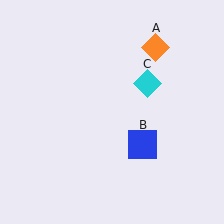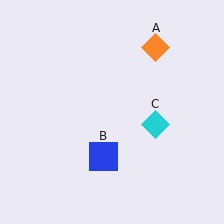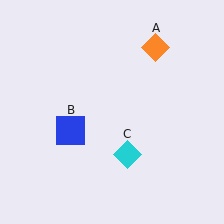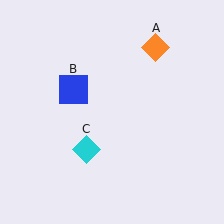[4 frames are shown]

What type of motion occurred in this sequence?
The blue square (object B), cyan diamond (object C) rotated clockwise around the center of the scene.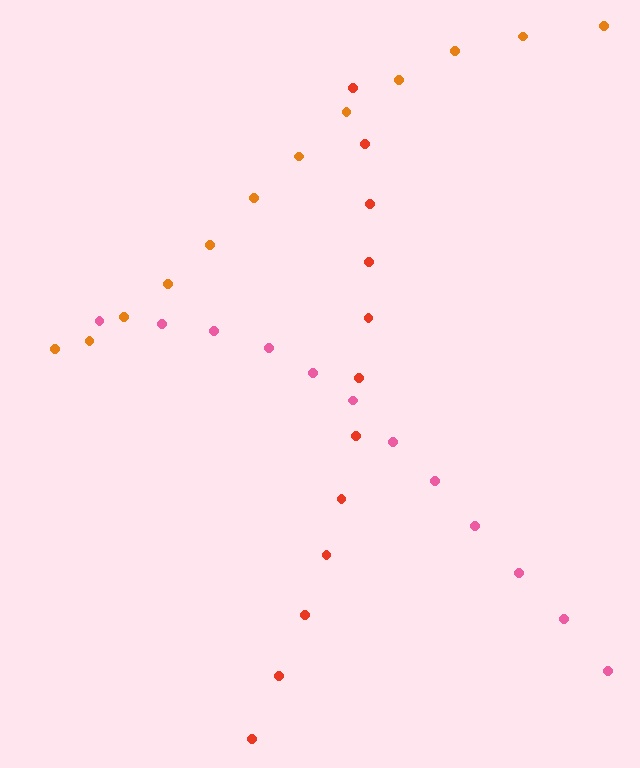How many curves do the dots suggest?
There are 3 distinct paths.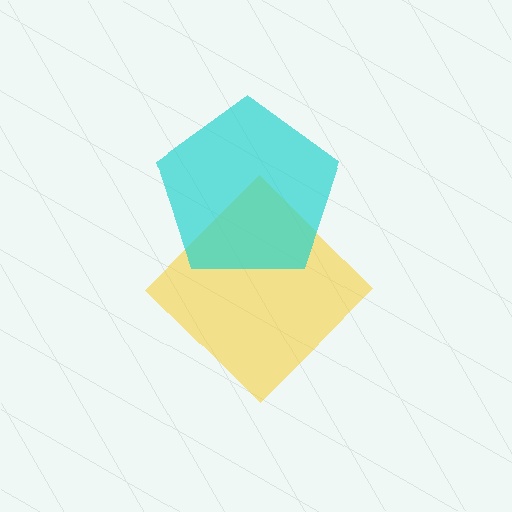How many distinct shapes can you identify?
There are 2 distinct shapes: a yellow diamond, a cyan pentagon.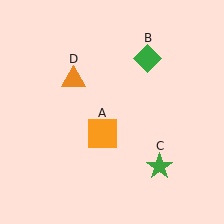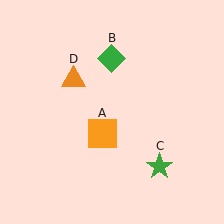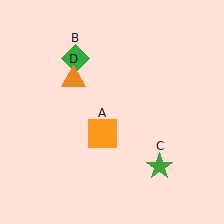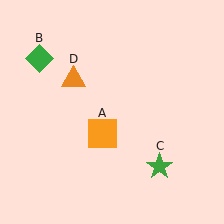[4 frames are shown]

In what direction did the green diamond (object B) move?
The green diamond (object B) moved left.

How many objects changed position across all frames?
1 object changed position: green diamond (object B).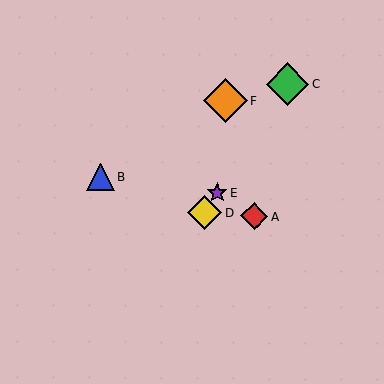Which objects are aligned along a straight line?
Objects C, D, E are aligned along a straight line.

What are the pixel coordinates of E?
Object E is at (217, 193).